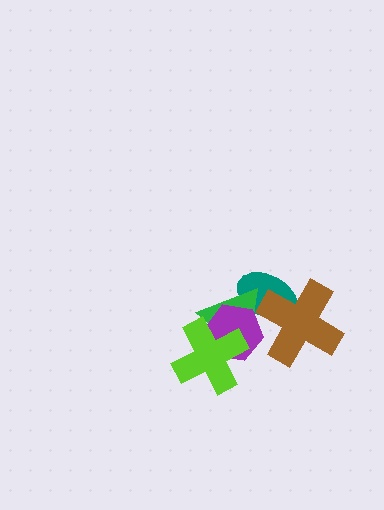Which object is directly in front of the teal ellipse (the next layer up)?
The green triangle is directly in front of the teal ellipse.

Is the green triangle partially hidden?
Yes, it is partially covered by another shape.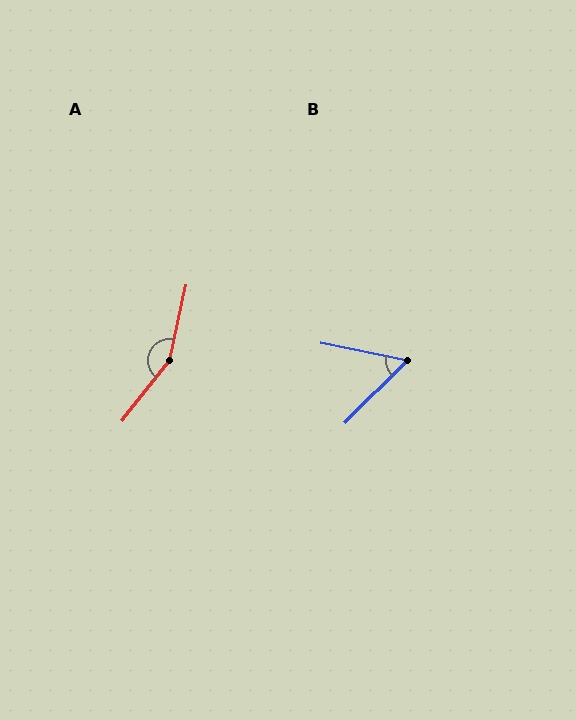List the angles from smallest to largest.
B (56°), A (154°).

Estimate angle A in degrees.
Approximately 154 degrees.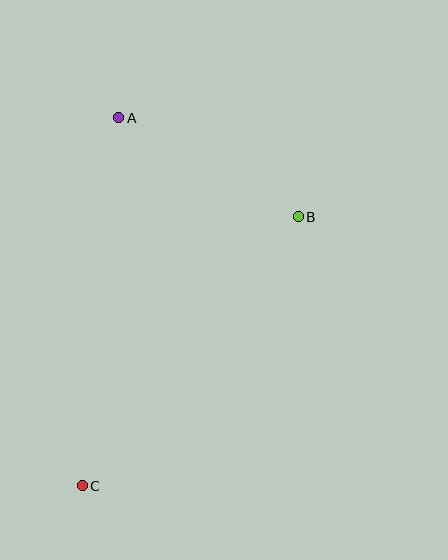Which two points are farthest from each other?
Points A and C are farthest from each other.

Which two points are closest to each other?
Points A and B are closest to each other.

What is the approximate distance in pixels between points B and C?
The distance between B and C is approximately 345 pixels.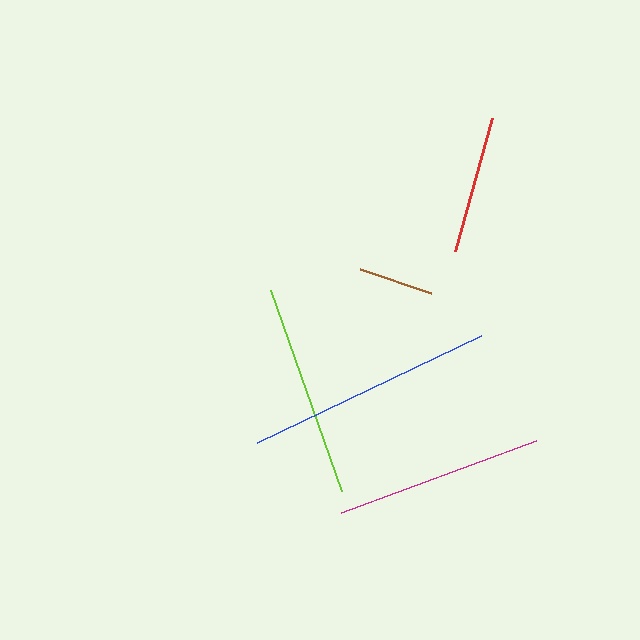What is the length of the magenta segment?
The magenta segment is approximately 208 pixels long.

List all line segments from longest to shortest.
From longest to shortest: blue, lime, magenta, red, brown.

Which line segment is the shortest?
The brown line is the shortest at approximately 75 pixels.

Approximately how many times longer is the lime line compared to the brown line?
The lime line is approximately 2.8 times the length of the brown line.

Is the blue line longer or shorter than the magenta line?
The blue line is longer than the magenta line.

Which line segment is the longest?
The blue line is the longest at approximately 248 pixels.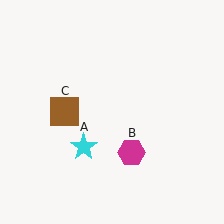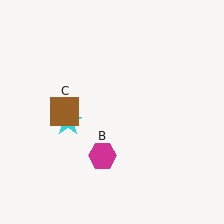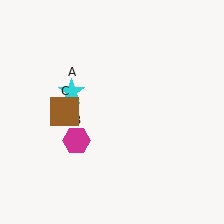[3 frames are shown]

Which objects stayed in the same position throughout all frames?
Brown square (object C) remained stationary.